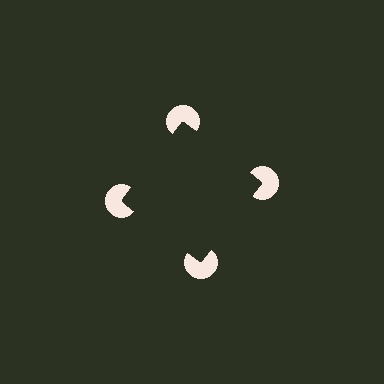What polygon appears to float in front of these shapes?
An illusory square — its edges are inferred from the aligned wedge cuts in the pac-man discs, not physically drawn.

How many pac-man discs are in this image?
There are 4 — one at each vertex of the illusory square.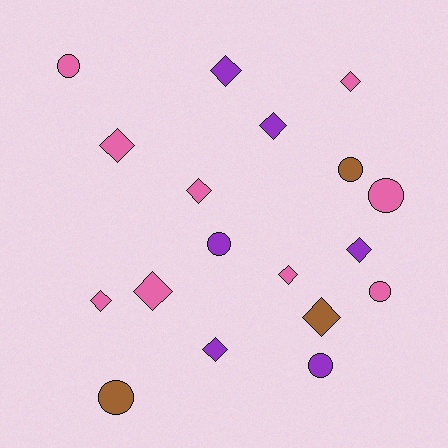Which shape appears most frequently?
Diamond, with 11 objects.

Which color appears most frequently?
Pink, with 9 objects.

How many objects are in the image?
There are 18 objects.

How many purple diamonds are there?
There are 4 purple diamonds.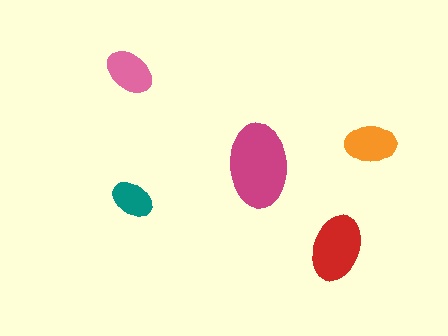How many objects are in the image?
There are 5 objects in the image.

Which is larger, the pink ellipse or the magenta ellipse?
The magenta one.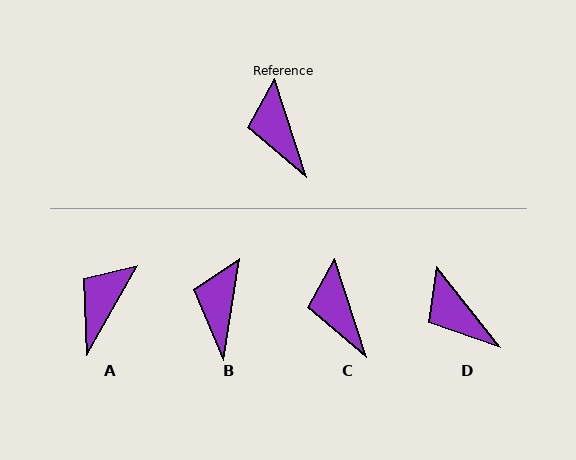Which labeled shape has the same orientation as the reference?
C.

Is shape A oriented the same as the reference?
No, it is off by about 47 degrees.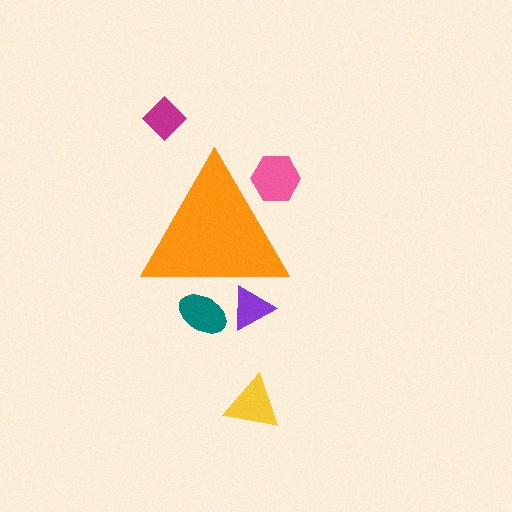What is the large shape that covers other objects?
An orange triangle.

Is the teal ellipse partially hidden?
Yes, the teal ellipse is partially hidden behind the orange triangle.